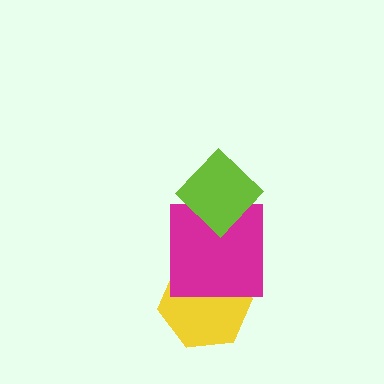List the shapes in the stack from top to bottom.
From top to bottom: the lime diamond, the magenta square, the yellow hexagon.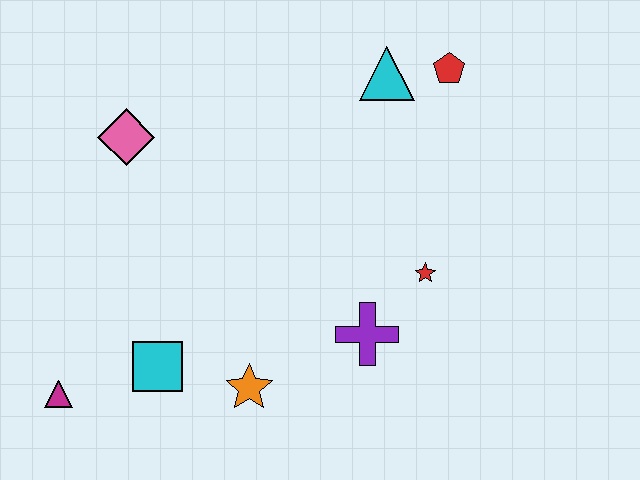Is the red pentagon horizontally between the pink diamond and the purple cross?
No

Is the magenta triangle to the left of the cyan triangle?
Yes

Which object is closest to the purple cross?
The red star is closest to the purple cross.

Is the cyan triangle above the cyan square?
Yes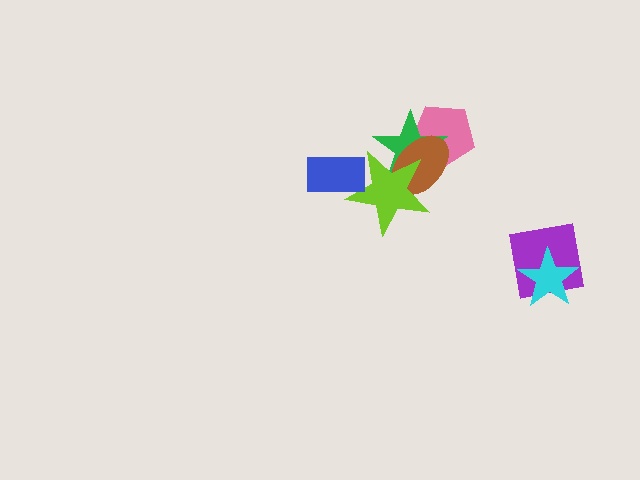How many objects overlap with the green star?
3 objects overlap with the green star.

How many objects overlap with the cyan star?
1 object overlaps with the cyan star.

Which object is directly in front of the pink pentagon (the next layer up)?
The green star is directly in front of the pink pentagon.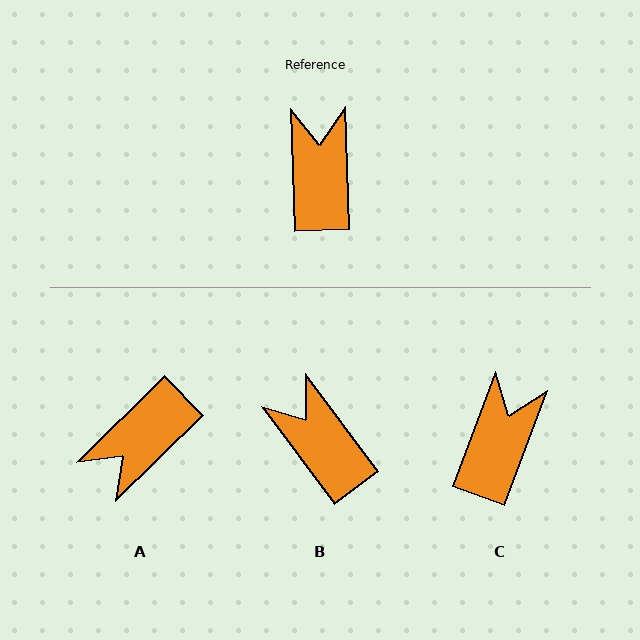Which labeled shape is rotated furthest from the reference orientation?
A, about 133 degrees away.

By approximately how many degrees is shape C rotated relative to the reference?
Approximately 22 degrees clockwise.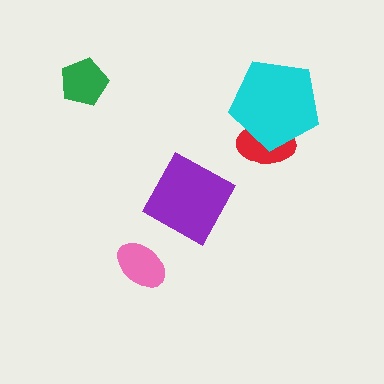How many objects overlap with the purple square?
0 objects overlap with the purple square.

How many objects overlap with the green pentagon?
0 objects overlap with the green pentagon.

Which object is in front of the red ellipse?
The cyan pentagon is in front of the red ellipse.